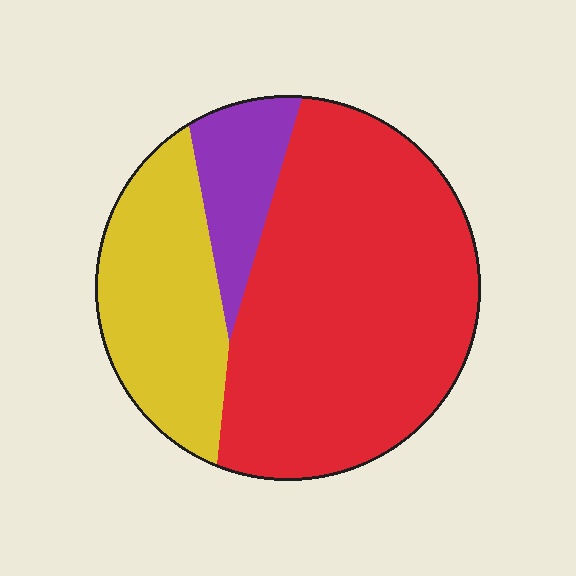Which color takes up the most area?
Red, at roughly 60%.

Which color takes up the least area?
Purple, at roughly 10%.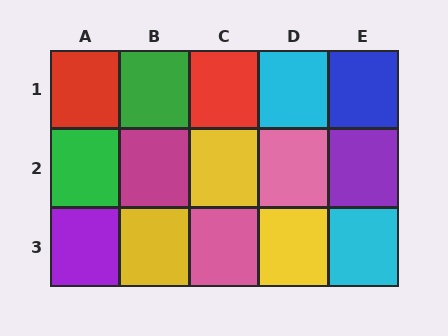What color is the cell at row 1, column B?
Green.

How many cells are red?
2 cells are red.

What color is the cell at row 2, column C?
Yellow.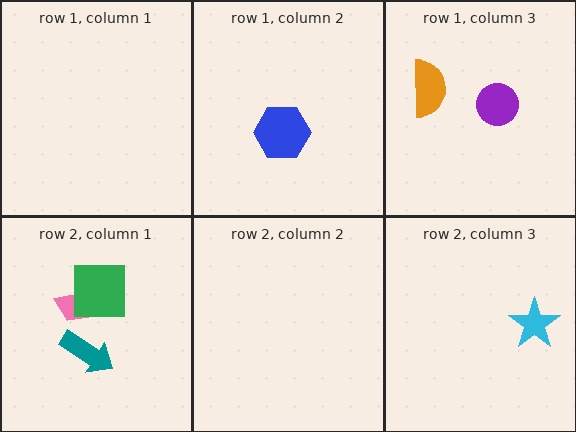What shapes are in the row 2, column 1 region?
The pink trapezoid, the teal arrow, the green square.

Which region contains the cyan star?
The row 2, column 3 region.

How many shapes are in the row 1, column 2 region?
1.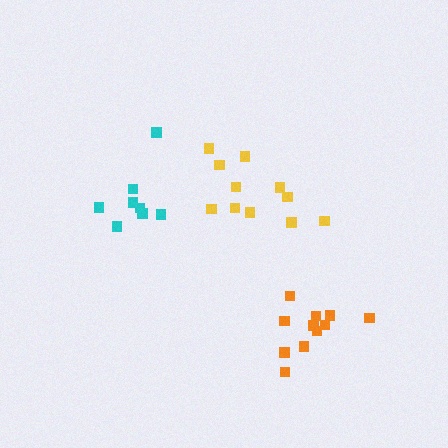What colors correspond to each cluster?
The clusters are colored: cyan, yellow, orange.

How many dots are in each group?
Group 1: 8 dots, Group 2: 11 dots, Group 3: 11 dots (30 total).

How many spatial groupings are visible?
There are 3 spatial groupings.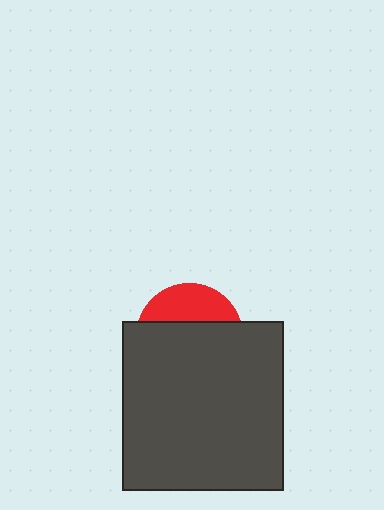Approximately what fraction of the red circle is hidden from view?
Roughly 68% of the red circle is hidden behind the dark gray rectangle.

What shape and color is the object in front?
The object in front is a dark gray rectangle.